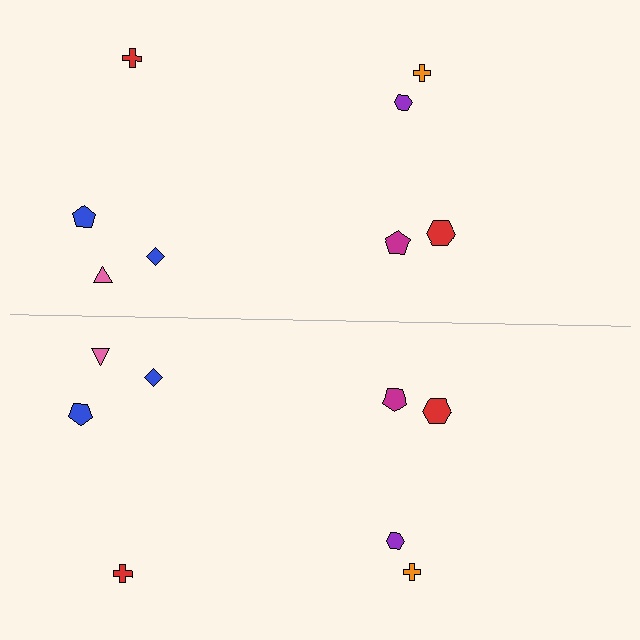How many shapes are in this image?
There are 16 shapes in this image.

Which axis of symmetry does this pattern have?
The pattern has a horizontal axis of symmetry running through the center of the image.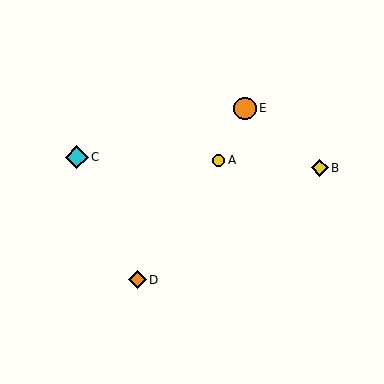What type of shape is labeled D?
Shape D is an orange diamond.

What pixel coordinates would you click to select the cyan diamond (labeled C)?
Click at (77, 157) to select the cyan diamond C.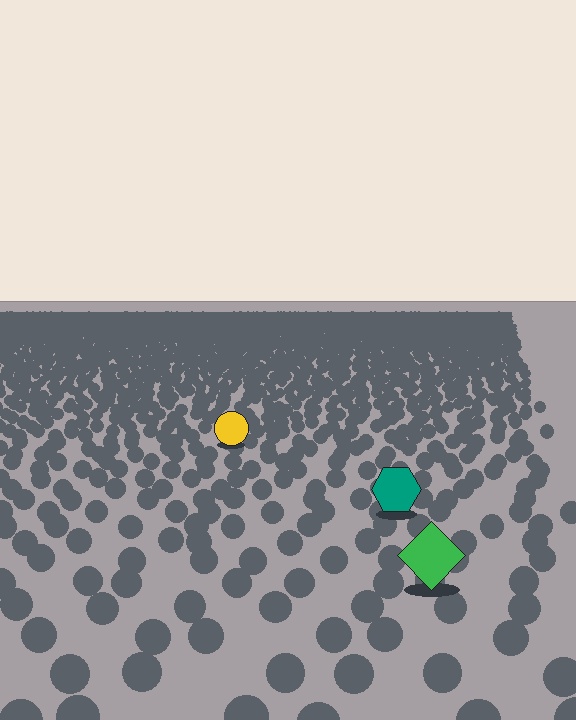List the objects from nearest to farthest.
From nearest to farthest: the green diamond, the teal hexagon, the yellow circle.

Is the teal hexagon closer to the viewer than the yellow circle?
Yes. The teal hexagon is closer — you can tell from the texture gradient: the ground texture is coarser near it.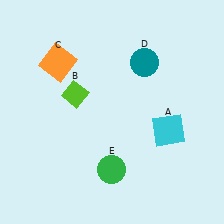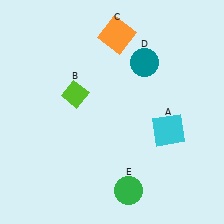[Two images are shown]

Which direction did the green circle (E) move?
The green circle (E) moved down.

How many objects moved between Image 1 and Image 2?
2 objects moved between the two images.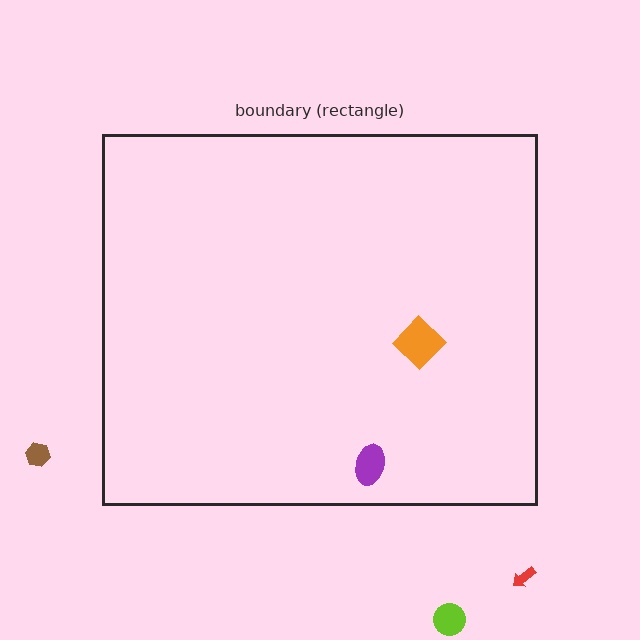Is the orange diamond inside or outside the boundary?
Inside.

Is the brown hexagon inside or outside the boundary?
Outside.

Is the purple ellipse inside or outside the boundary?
Inside.